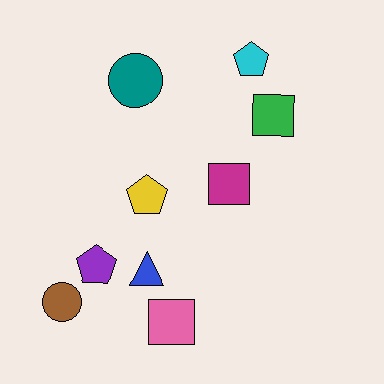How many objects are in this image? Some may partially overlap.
There are 9 objects.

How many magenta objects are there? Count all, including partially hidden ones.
There is 1 magenta object.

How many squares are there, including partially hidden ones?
There are 3 squares.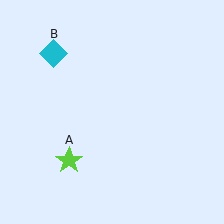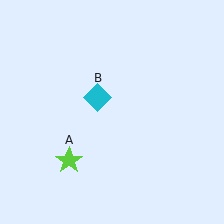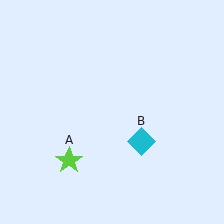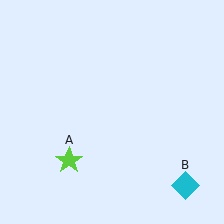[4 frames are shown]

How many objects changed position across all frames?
1 object changed position: cyan diamond (object B).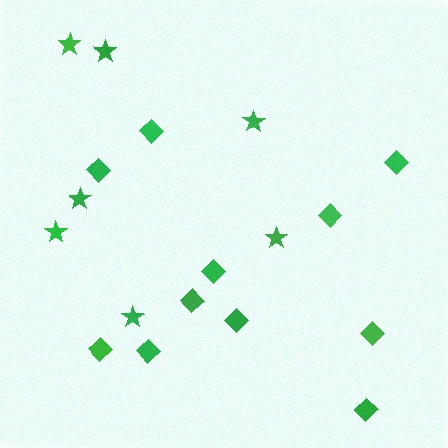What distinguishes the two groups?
There are 2 groups: one group of diamonds (11) and one group of stars (7).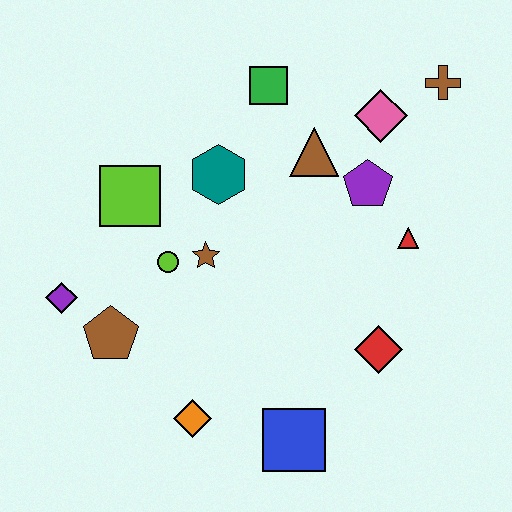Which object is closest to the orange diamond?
The blue square is closest to the orange diamond.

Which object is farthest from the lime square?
The brown cross is farthest from the lime square.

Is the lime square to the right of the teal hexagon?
No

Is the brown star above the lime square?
No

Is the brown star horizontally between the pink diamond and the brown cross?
No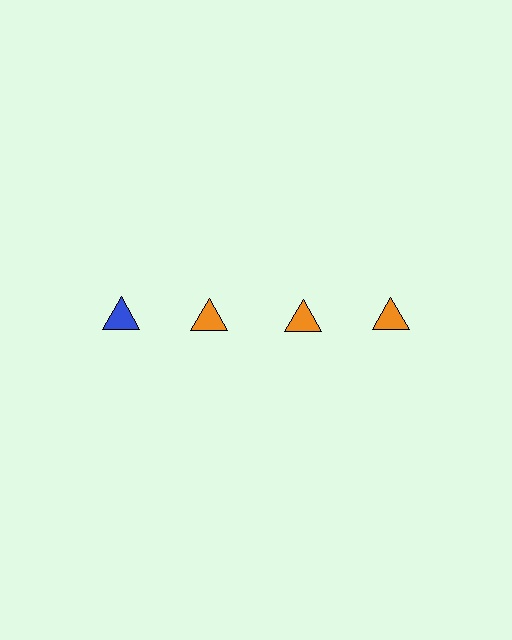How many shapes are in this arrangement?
There are 4 shapes arranged in a grid pattern.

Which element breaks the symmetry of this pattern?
The blue triangle in the top row, leftmost column breaks the symmetry. All other shapes are orange triangles.